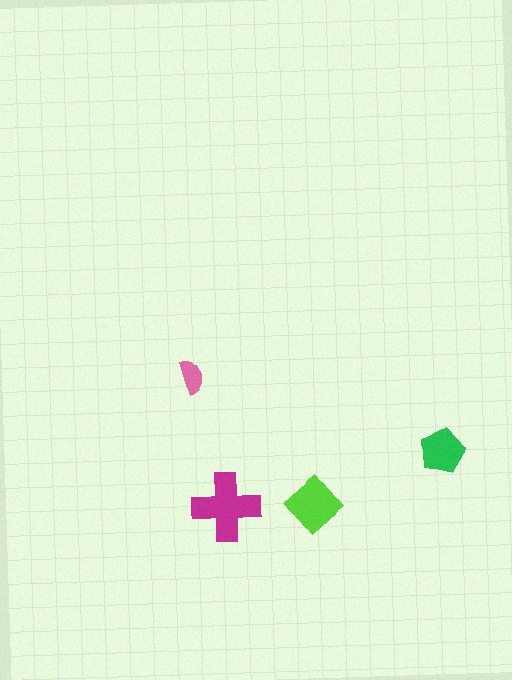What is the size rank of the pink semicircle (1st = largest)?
4th.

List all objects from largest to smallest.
The magenta cross, the lime diamond, the green pentagon, the pink semicircle.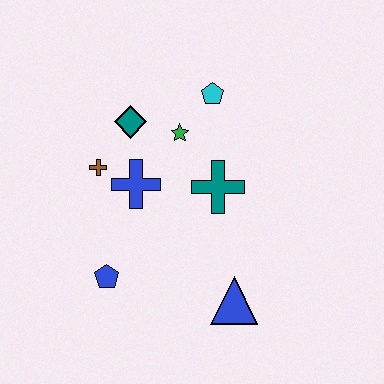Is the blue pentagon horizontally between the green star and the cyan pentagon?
No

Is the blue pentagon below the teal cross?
Yes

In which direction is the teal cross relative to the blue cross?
The teal cross is to the right of the blue cross.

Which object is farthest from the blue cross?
The blue triangle is farthest from the blue cross.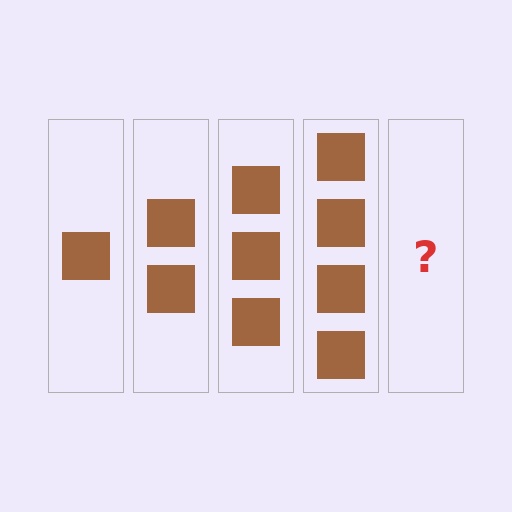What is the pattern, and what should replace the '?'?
The pattern is that each step adds one more square. The '?' should be 5 squares.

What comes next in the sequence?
The next element should be 5 squares.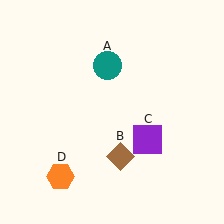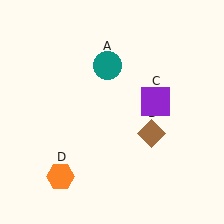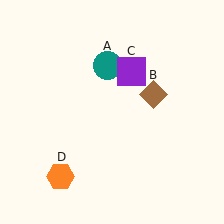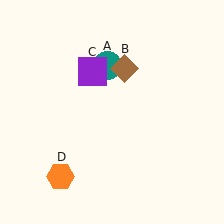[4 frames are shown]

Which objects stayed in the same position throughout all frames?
Teal circle (object A) and orange hexagon (object D) remained stationary.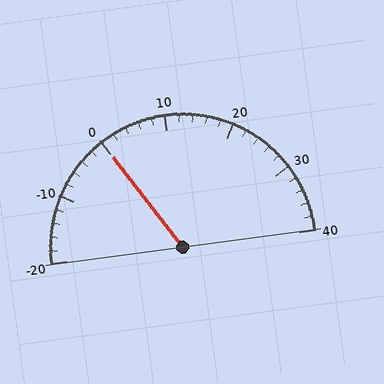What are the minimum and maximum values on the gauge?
The gauge ranges from -20 to 40.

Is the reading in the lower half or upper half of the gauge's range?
The reading is in the lower half of the range (-20 to 40).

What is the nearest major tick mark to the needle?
The nearest major tick mark is 0.